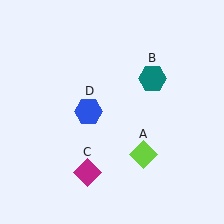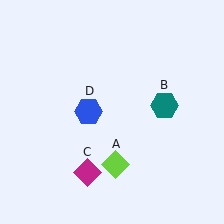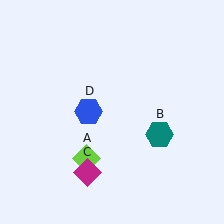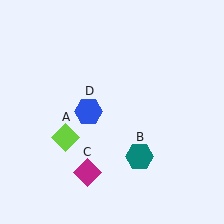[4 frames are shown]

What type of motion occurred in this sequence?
The lime diamond (object A), teal hexagon (object B) rotated clockwise around the center of the scene.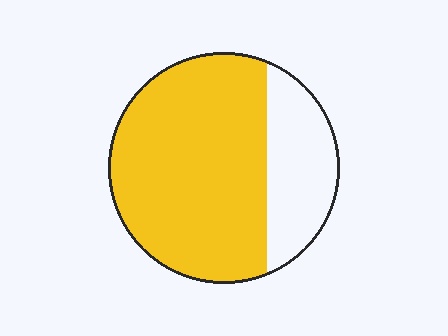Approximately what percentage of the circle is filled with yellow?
Approximately 75%.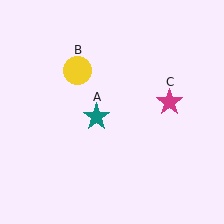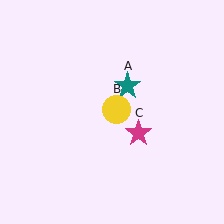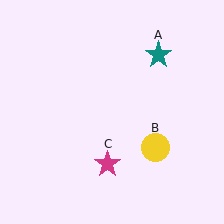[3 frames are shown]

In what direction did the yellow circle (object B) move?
The yellow circle (object B) moved down and to the right.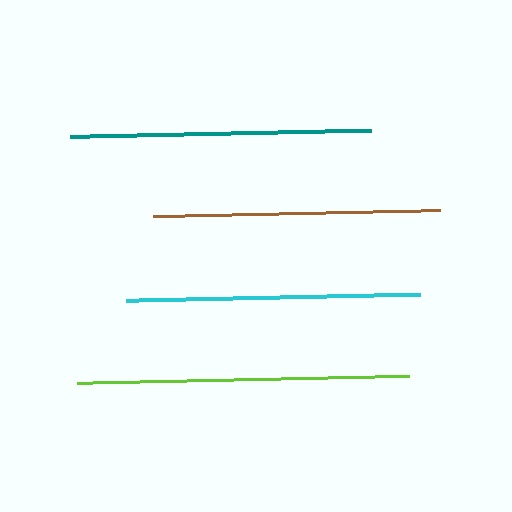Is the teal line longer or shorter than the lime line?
The lime line is longer than the teal line.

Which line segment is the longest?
The lime line is the longest at approximately 333 pixels.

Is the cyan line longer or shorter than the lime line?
The lime line is longer than the cyan line.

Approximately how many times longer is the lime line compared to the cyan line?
The lime line is approximately 1.1 times the length of the cyan line.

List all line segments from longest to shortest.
From longest to shortest: lime, teal, cyan, brown.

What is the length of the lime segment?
The lime segment is approximately 333 pixels long.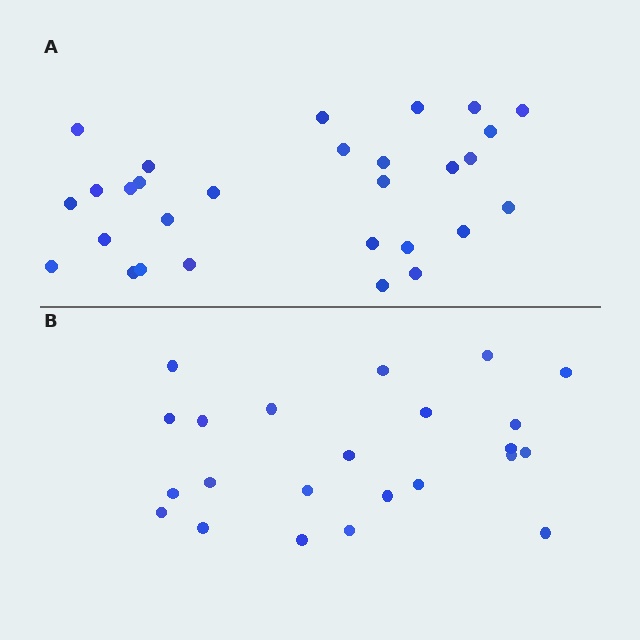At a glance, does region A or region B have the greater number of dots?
Region A (the top region) has more dots.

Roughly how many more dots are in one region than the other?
Region A has about 6 more dots than region B.